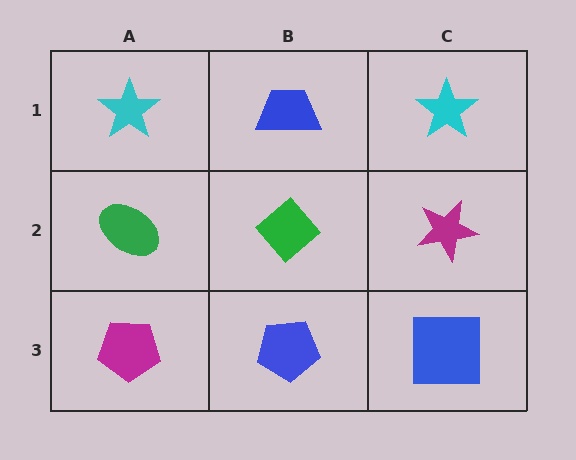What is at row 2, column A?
A green ellipse.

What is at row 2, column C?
A magenta star.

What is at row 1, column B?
A blue trapezoid.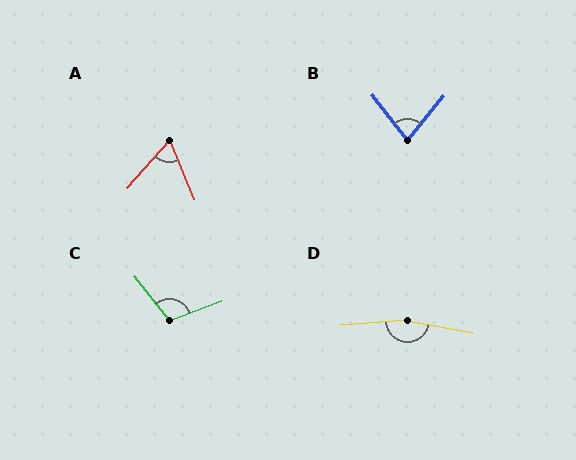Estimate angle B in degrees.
Approximately 77 degrees.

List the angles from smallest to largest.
A (63°), B (77°), C (108°), D (164°).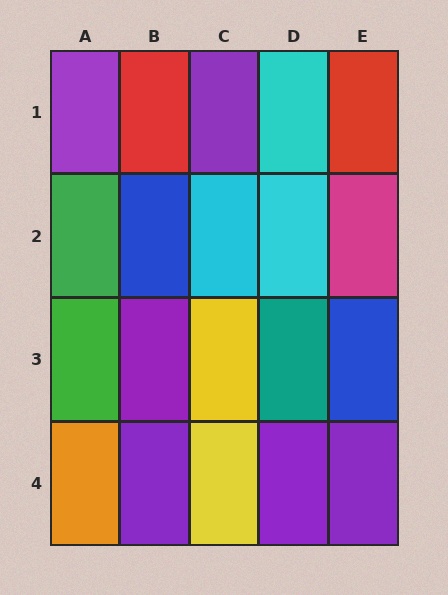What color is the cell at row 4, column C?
Yellow.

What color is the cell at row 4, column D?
Purple.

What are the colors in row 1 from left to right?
Purple, red, purple, cyan, red.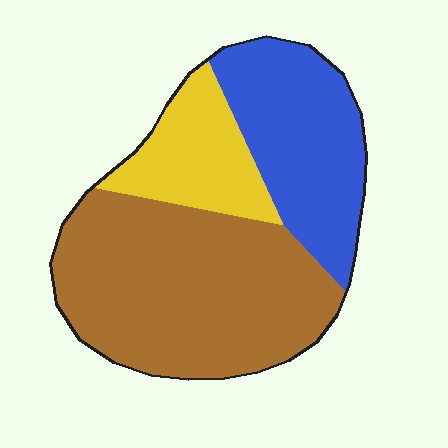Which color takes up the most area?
Brown, at roughly 50%.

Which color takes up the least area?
Yellow, at roughly 20%.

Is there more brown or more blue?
Brown.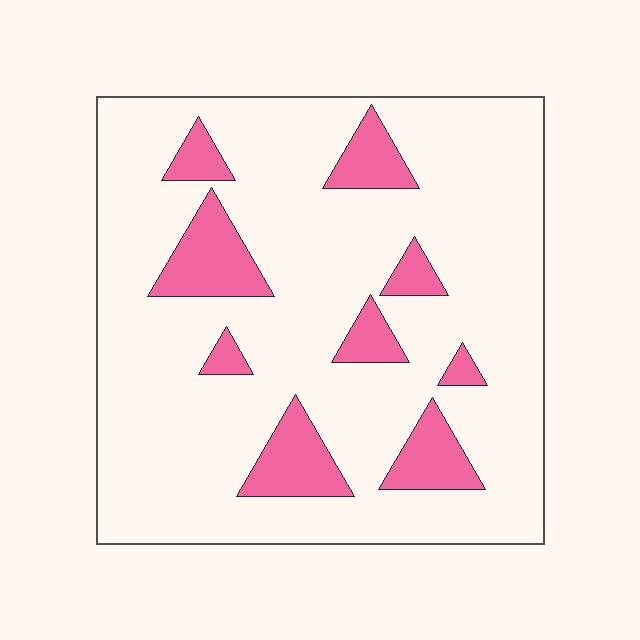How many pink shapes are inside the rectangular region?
9.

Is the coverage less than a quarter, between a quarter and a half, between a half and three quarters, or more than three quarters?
Less than a quarter.